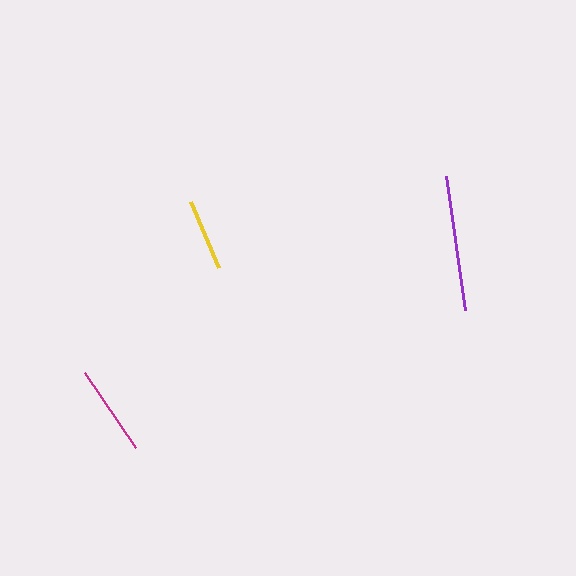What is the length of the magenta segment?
The magenta segment is approximately 91 pixels long.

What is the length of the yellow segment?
The yellow segment is approximately 72 pixels long.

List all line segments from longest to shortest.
From longest to shortest: purple, magenta, yellow.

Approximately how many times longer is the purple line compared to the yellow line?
The purple line is approximately 1.9 times the length of the yellow line.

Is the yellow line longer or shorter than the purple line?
The purple line is longer than the yellow line.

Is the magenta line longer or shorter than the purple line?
The purple line is longer than the magenta line.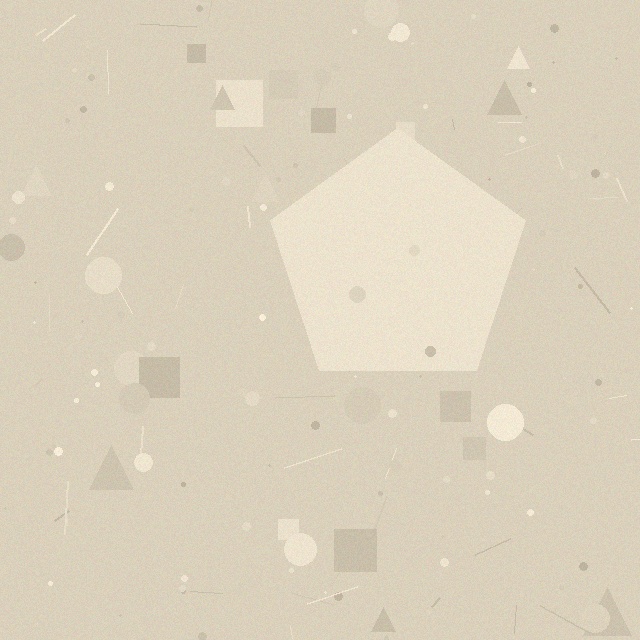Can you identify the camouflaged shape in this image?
The camouflaged shape is a pentagon.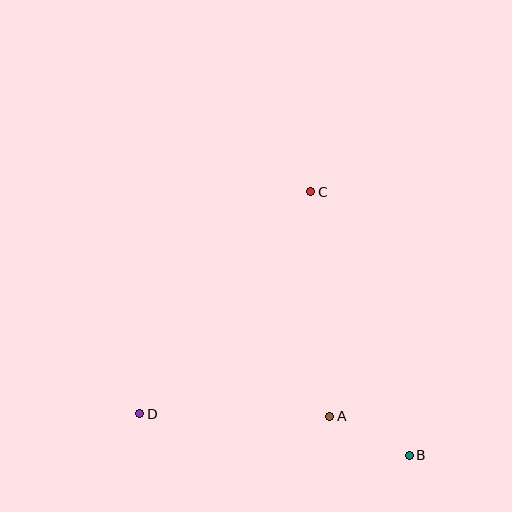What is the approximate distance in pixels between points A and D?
The distance between A and D is approximately 190 pixels.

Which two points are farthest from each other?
Points B and C are farthest from each other.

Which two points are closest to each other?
Points A and B are closest to each other.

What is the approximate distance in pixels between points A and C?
The distance between A and C is approximately 225 pixels.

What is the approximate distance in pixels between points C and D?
The distance between C and D is approximately 280 pixels.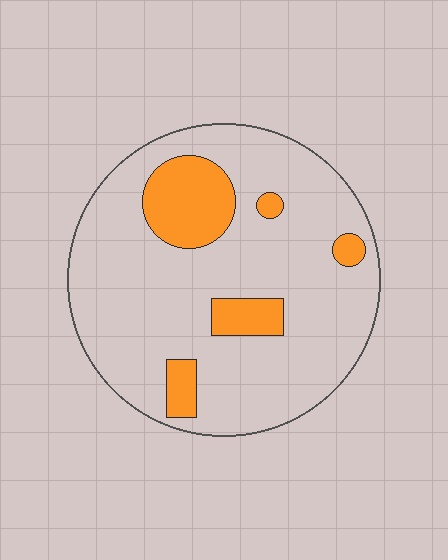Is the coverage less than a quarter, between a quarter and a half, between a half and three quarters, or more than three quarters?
Less than a quarter.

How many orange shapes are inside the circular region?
5.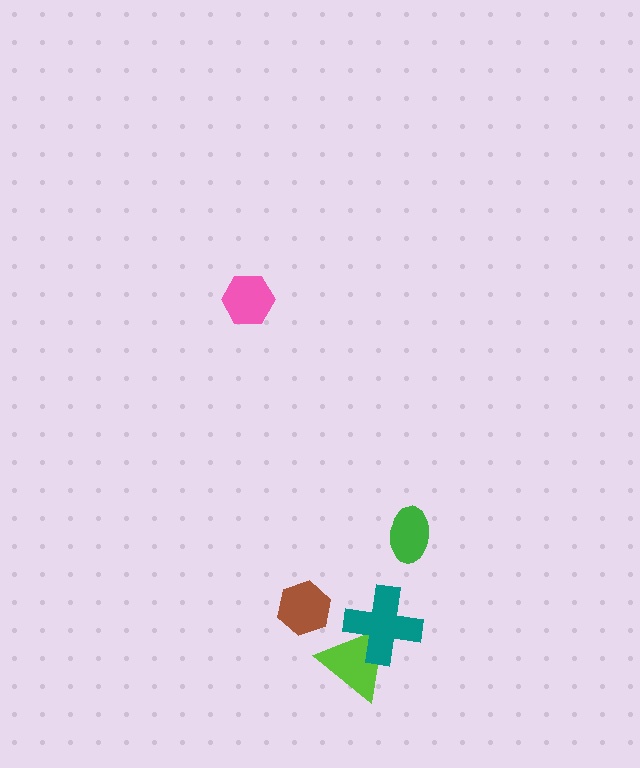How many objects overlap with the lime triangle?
1 object overlaps with the lime triangle.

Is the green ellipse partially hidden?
No, no other shape covers it.